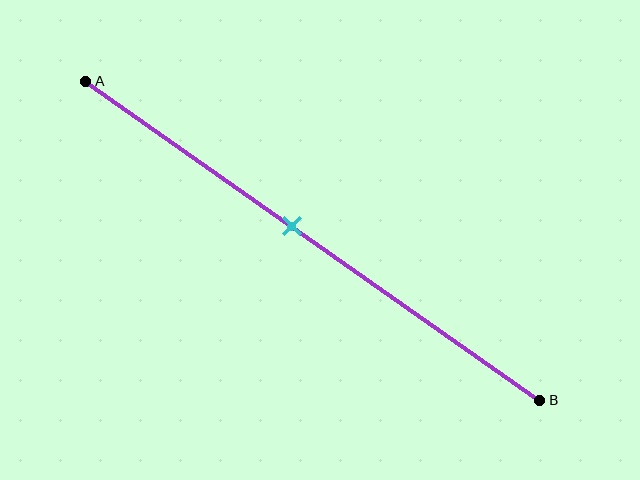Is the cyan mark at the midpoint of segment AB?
No, the mark is at about 45% from A, not at the 50% midpoint.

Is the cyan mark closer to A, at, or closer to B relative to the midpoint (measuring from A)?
The cyan mark is closer to point A than the midpoint of segment AB.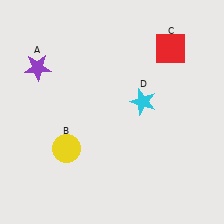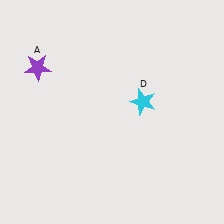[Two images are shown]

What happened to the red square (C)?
The red square (C) was removed in Image 2. It was in the top-right area of Image 1.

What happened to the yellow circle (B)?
The yellow circle (B) was removed in Image 2. It was in the bottom-left area of Image 1.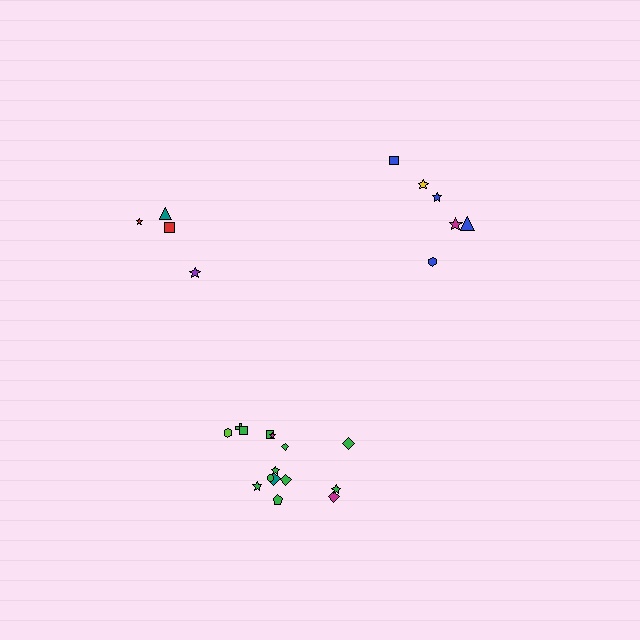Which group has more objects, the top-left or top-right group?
The top-right group.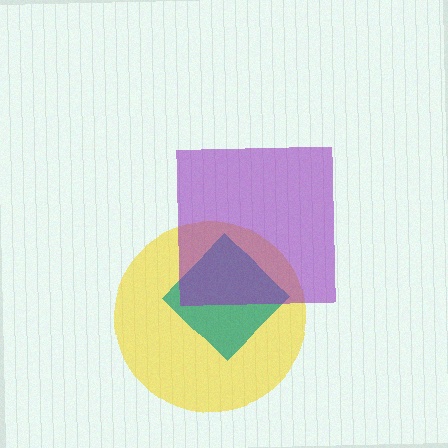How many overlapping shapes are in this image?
There are 3 overlapping shapes in the image.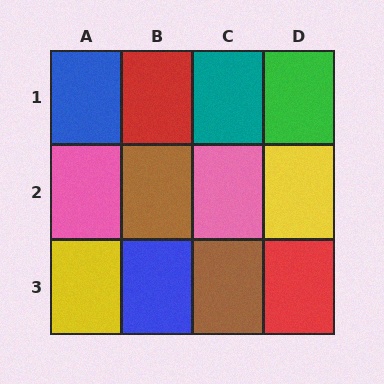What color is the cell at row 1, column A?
Blue.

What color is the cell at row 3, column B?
Blue.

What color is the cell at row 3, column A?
Yellow.